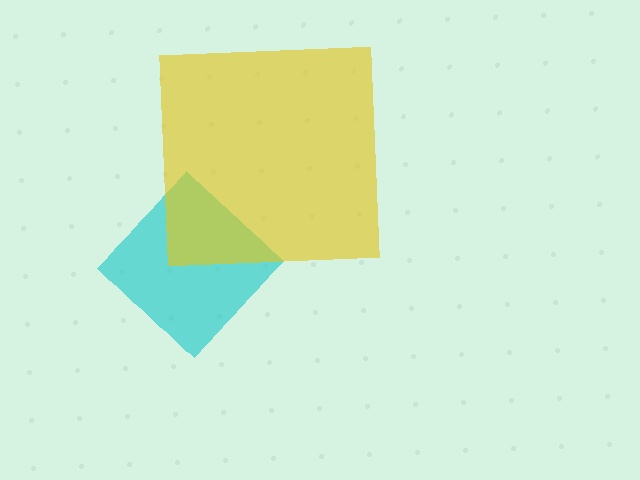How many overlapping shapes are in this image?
There are 2 overlapping shapes in the image.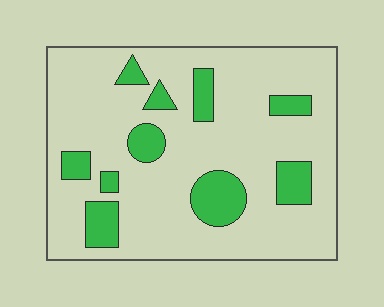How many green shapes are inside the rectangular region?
10.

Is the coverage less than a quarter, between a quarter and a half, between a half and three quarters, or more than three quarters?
Less than a quarter.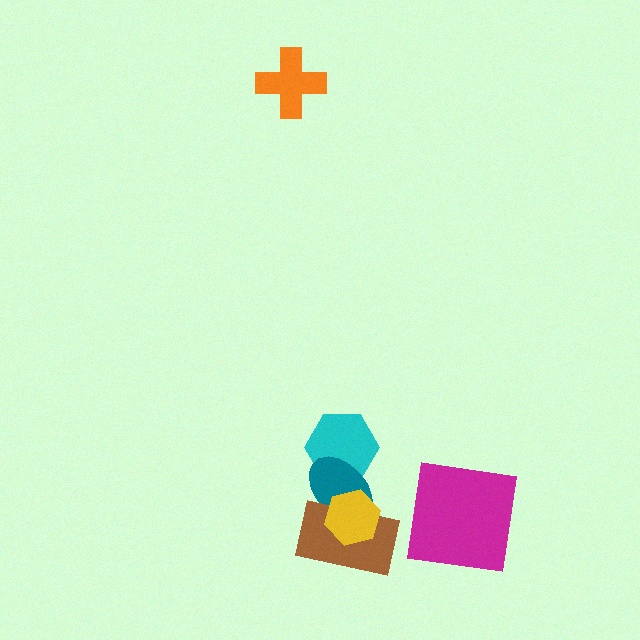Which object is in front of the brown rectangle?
The yellow hexagon is in front of the brown rectangle.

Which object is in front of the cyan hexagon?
The teal ellipse is in front of the cyan hexagon.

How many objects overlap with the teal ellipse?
3 objects overlap with the teal ellipse.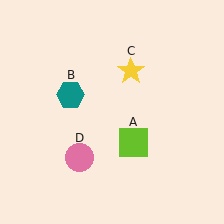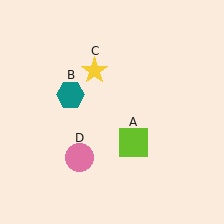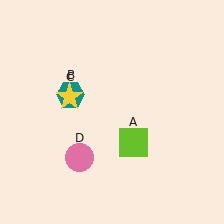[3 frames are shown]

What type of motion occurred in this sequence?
The yellow star (object C) rotated counterclockwise around the center of the scene.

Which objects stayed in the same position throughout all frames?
Lime square (object A) and teal hexagon (object B) and pink circle (object D) remained stationary.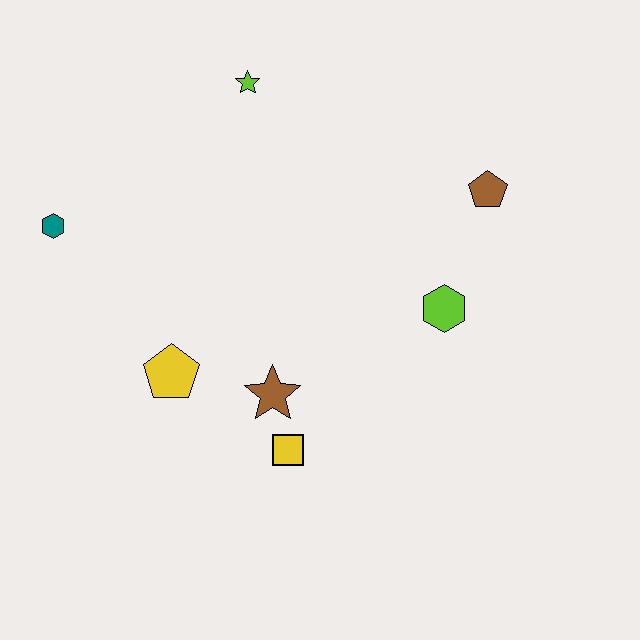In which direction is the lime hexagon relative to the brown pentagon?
The lime hexagon is below the brown pentagon.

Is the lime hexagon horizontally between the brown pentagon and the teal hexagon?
Yes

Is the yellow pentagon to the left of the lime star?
Yes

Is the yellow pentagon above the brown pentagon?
No